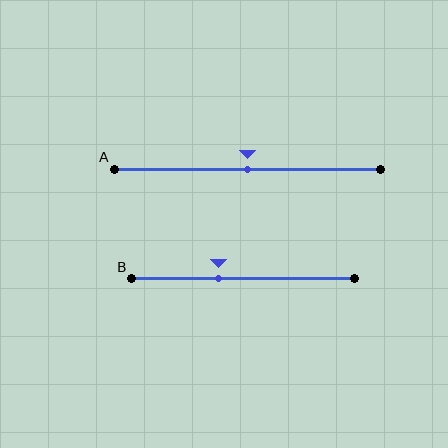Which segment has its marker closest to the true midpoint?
Segment A has its marker closest to the true midpoint.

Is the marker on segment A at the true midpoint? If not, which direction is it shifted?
Yes, the marker on segment A is at the true midpoint.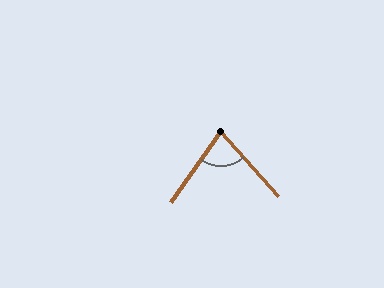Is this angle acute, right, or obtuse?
It is acute.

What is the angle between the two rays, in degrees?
Approximately 77 degrees.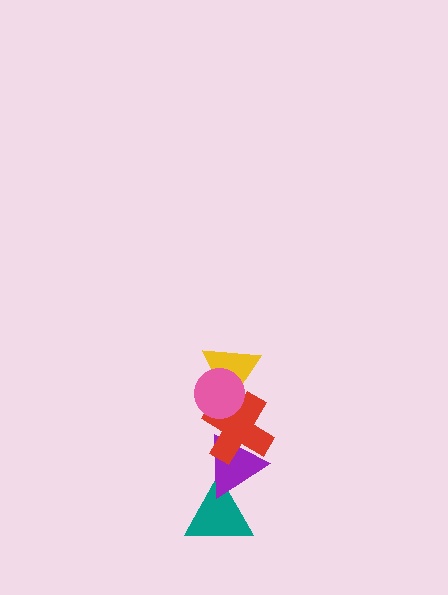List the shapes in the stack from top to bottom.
From top to bottom: the pink circle, the yellow triangle, the red cross, the purple triangle, the teal triangle.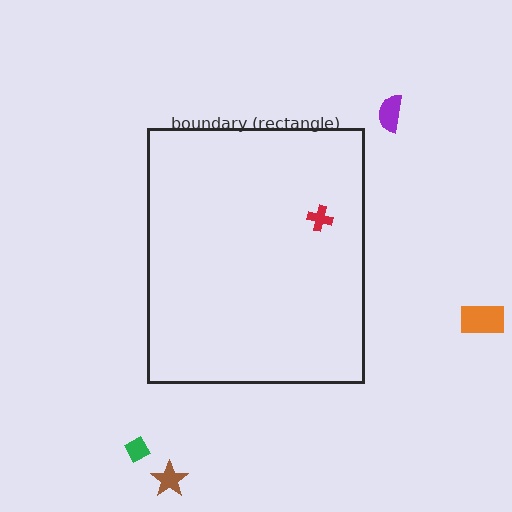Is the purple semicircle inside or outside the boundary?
Outside.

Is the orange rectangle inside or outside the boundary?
Outside.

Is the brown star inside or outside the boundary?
Outside.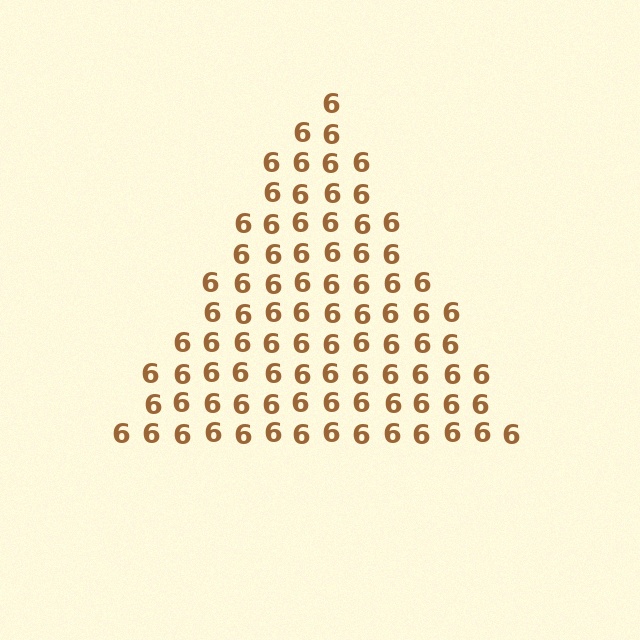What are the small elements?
The small elements are digit 6's.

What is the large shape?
The large shape is a triangle.